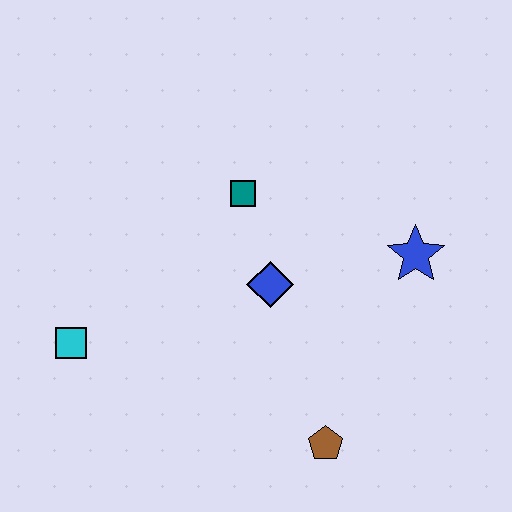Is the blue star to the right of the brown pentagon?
Yes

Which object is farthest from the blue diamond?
The cyan square is farthest from the blue diamond.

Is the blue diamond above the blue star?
No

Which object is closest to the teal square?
The blue diamond is closest to the teal square.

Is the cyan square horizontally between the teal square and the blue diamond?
No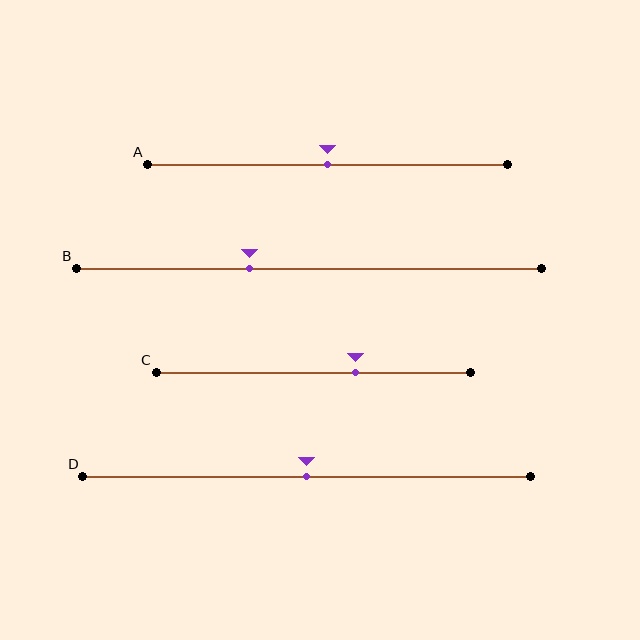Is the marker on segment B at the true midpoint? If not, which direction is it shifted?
No, the marker on segment B is shifted to the left by about 13% of the segment length.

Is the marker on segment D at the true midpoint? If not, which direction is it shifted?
Yes, the marker on segment D is at the true midpoint.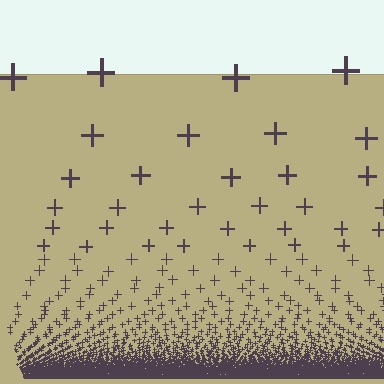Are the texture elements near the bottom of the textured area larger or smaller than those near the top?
Smaller. The gradient is inverted — elements near the bottom are smaller and denser.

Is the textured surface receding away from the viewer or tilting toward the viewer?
The surface appears to tilt toward the viewer. Texture elements get larger and sparser toward the top.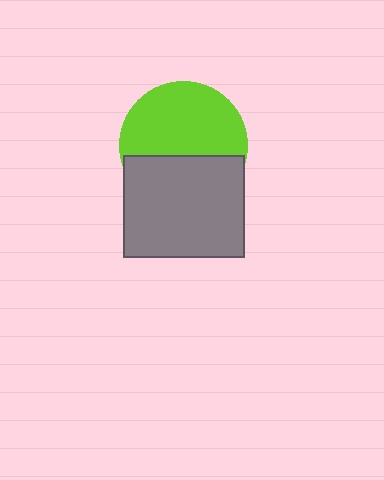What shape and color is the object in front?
The object in front is a gray rectangle.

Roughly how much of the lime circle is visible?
About half of it is visible (roughly 60%).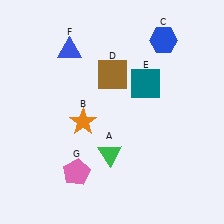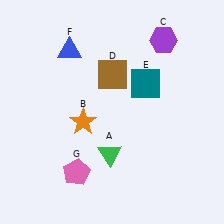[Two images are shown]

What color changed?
The hexagon (C) changed from blue in Image 1 to purple in Image 2.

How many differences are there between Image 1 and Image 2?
There is 1 difference between the two images.